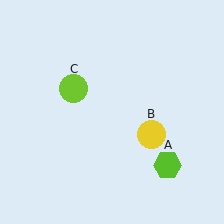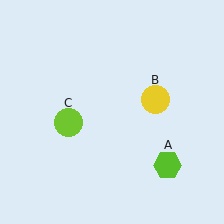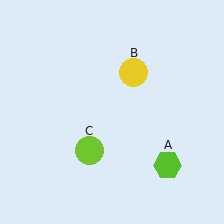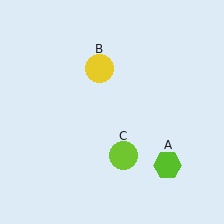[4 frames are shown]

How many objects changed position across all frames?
2 objects changed position: yellow circle (object B), lime circle (object C).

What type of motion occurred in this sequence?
The yellow circle (object B), lime circle (object C) rotated counterclockwise around the center of the scene.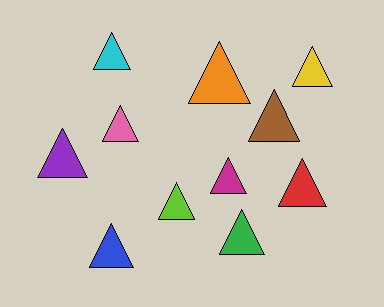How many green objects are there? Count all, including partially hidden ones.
There is 1 green object.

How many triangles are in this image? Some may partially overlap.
There are 11 triangles.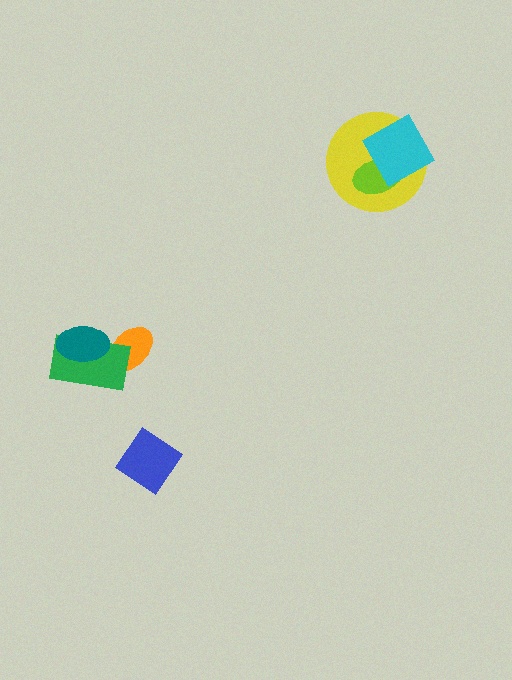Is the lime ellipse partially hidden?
Yes, it is partially covered by another shape.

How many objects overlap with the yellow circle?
2 objects overlap with the yellow circle.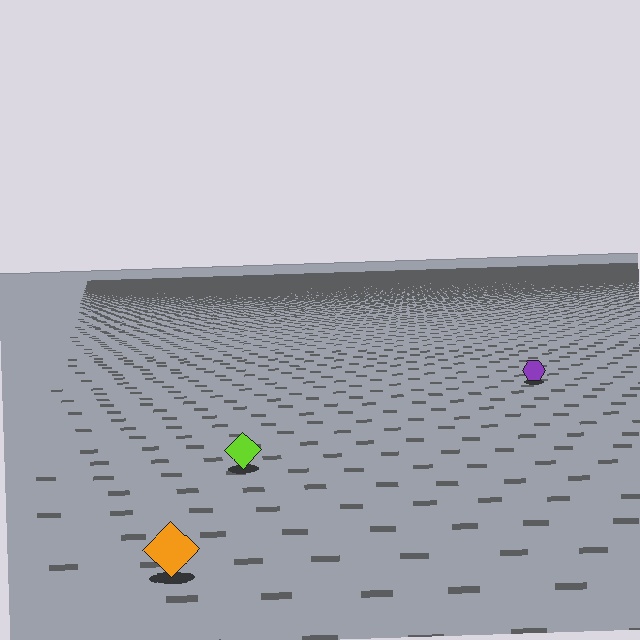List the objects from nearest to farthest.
From nearest to farthest: the orange diamond, the lime diamond, the purple hexagon.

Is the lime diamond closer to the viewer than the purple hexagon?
Yes. The lime diamond is closer — you can tell from the texture gradient: the ground texture is coarser near it.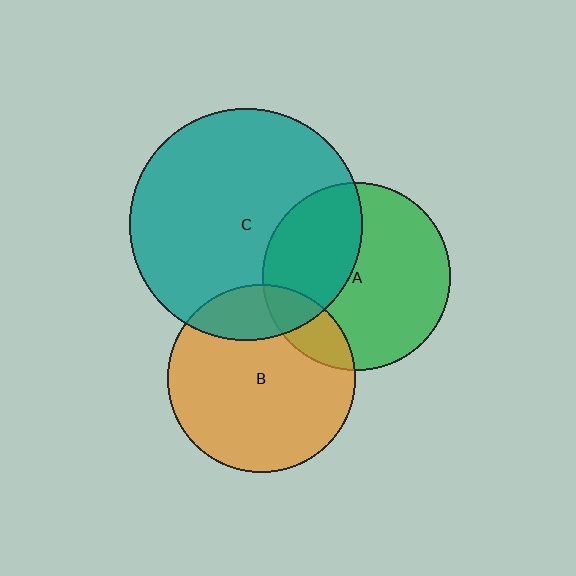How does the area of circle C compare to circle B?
Approximately 1.5 times.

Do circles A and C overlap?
Yes.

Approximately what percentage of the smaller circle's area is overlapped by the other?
Approximately 40%.